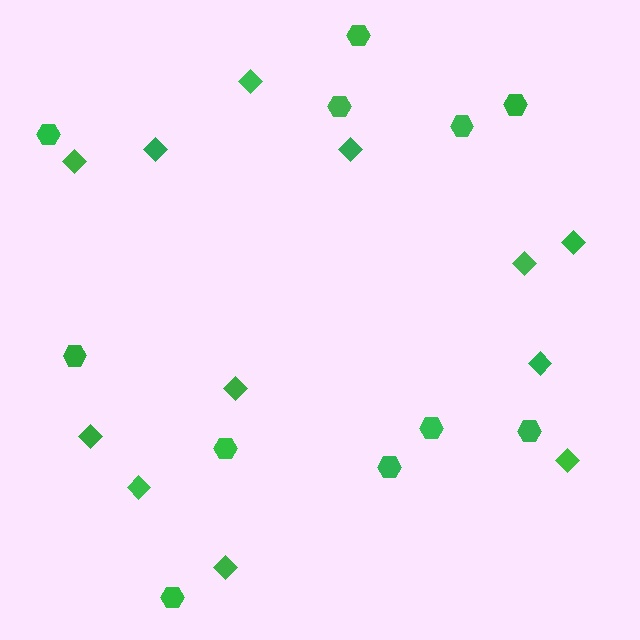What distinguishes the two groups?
There are 2 groups: one group of diamonds (12) and one group of hexagons (11).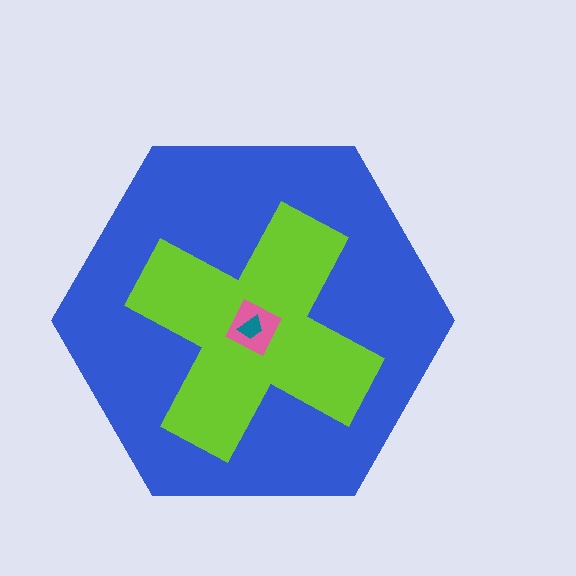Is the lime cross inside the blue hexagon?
Yes.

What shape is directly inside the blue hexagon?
The lime cross.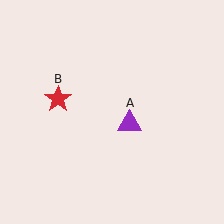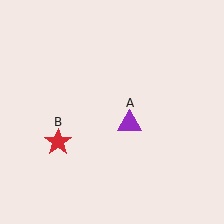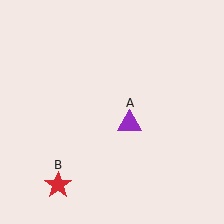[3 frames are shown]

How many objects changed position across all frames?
1 object changed position: red star (object B).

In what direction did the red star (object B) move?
The red star (object B) moved down.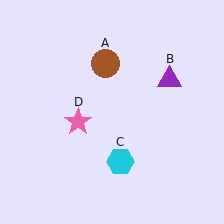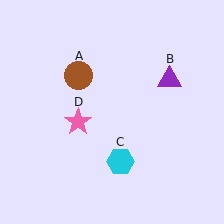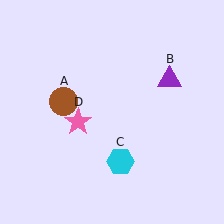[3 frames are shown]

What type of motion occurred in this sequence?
The brown circle (object A) rotated counterclockwise around the center of the scene.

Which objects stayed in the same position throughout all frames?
Purple triangle (object B) and cyan hexagon (object C) and pink star (object D) remained stationary.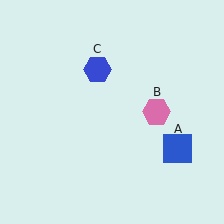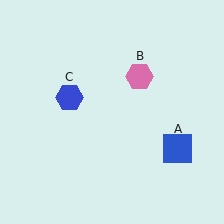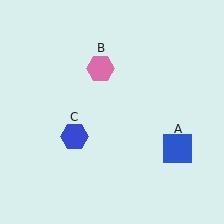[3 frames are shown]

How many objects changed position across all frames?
2 objects changed position: pink hexagon (object B), blue hexagon (object C).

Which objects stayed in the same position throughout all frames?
Blue square (object A) remained stationary.